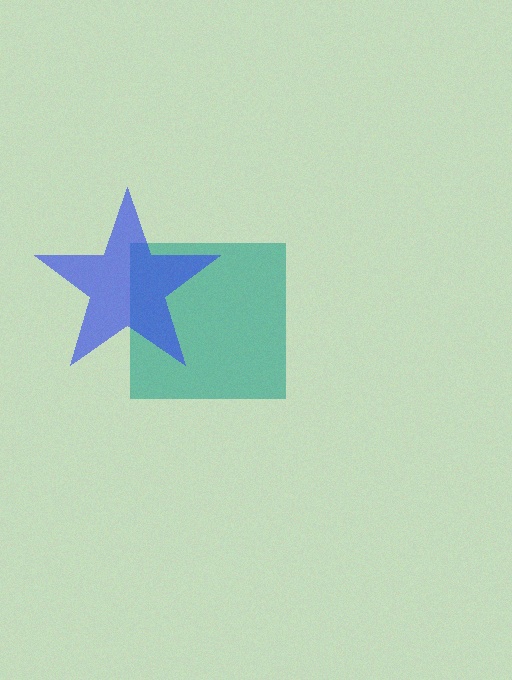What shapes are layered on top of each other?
The layered shapes are: a teal square, a blue star.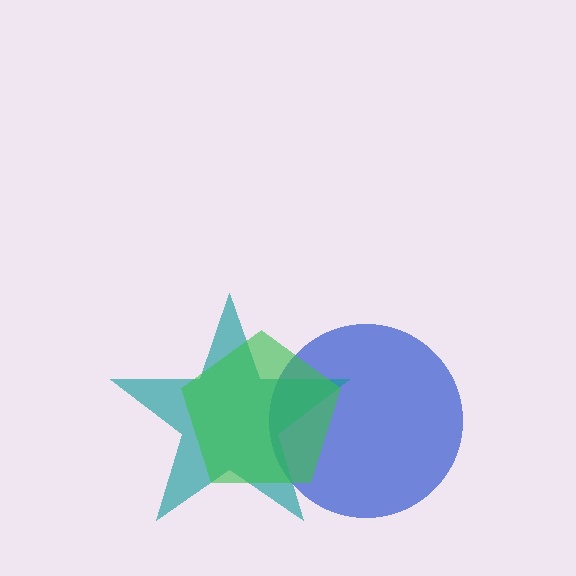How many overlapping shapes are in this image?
There are 3 overlapping shapes in the image.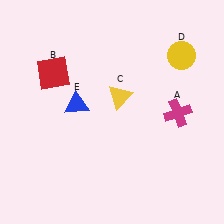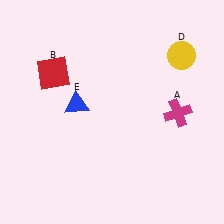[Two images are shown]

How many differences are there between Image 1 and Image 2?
There is 1 difference between the two images.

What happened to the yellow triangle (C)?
The yellow triangle (C) was removed in Image 2. It was in the top-right area of Image 1.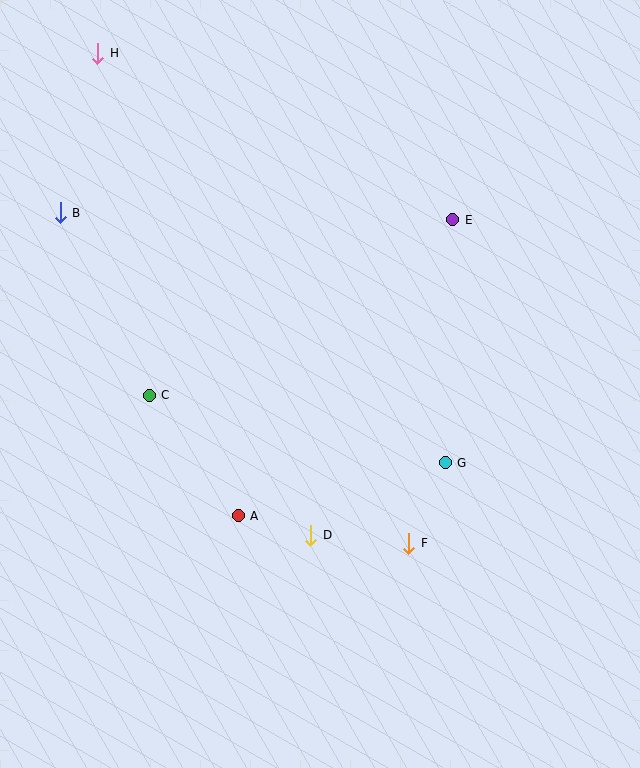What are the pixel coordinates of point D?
Point D is at (311, 535).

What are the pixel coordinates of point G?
Point G is at (445, 463).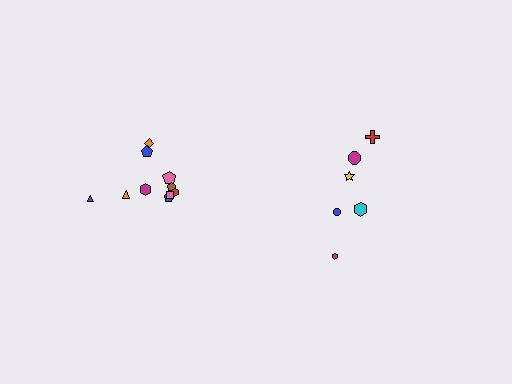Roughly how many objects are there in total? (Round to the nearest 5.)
Roughly 15 objects in total.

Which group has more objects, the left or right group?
The left group.